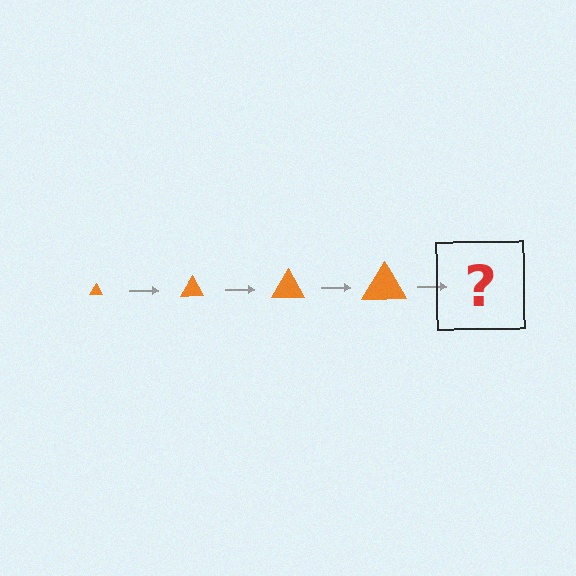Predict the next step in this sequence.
The next step is an orange triangle, larger than the previous one.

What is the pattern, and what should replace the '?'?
The pattern is that the triangle gets progressively larger each step. The '?' should be an orange triangle, larger than the previous one.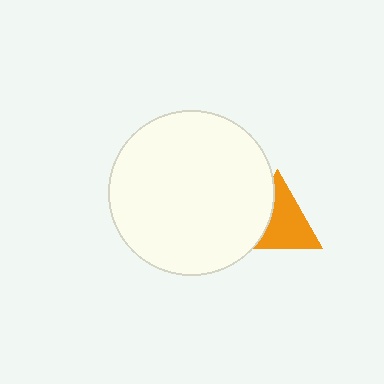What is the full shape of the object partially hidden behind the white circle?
The partially hidden object is an orange triangle.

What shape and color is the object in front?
The object in front is a white circle.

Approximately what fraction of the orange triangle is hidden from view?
Roughly 35% of the orange triangle is hidden behind the white circle.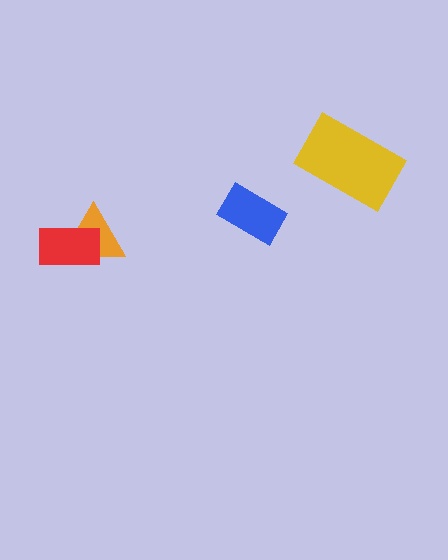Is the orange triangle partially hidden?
Yes, it is partially covered by another shape.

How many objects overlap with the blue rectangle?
0 objects overlap with the blue rectangle.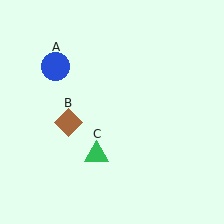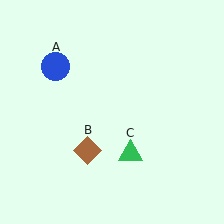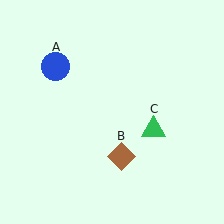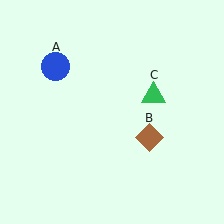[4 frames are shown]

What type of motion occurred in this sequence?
The brown diamond (object B), green triangle (object C) rotated counterclockwise around the center of the scene.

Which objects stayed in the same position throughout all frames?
Blue circle (object A) remained stationary.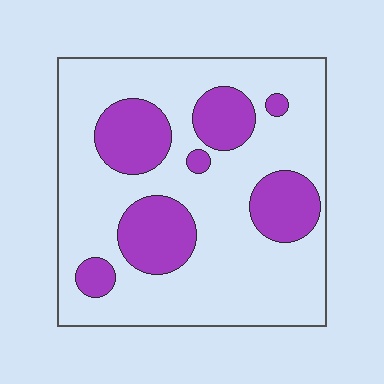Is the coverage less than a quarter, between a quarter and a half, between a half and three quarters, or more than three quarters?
Between a quarter and a half.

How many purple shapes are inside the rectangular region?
7.